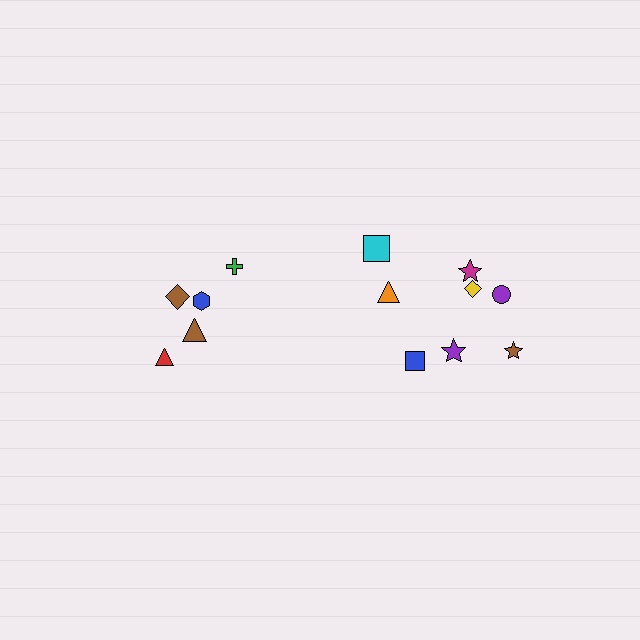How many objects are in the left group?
There are 5 objects.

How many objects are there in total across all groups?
There are 13 objects.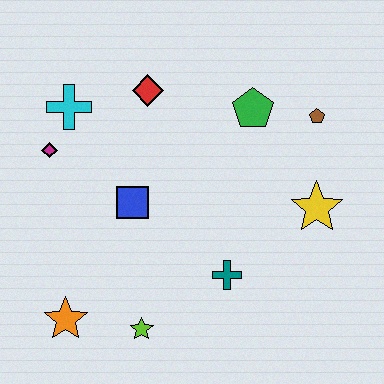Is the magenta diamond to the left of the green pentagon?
Yes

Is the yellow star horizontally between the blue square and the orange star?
No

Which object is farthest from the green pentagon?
The orange star is farthest from the green pentagon.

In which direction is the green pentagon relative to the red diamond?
The green pentagon is to the right of the red diamond.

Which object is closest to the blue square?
The magenta diamond is closest to the blue square.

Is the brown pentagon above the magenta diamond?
Yes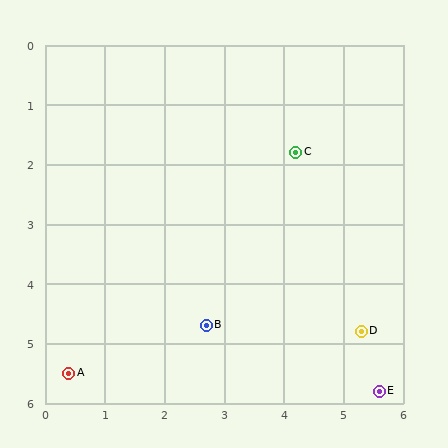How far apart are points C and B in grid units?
Points C and B are about 3.3 grid units apart.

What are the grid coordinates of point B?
Point B is at approximately (2.7, 4.7).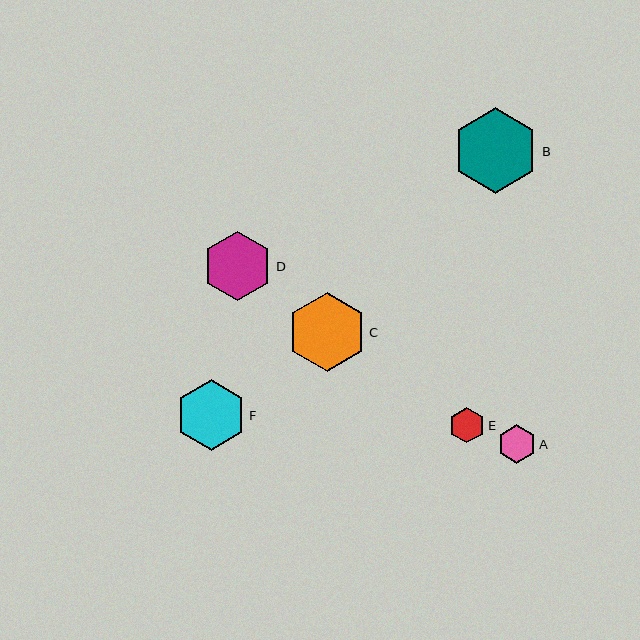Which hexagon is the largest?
Hexagon B is the largest with a size of approximately 85 pixels.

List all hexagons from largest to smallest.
From largest to smallest: B, C, F, D, A, E.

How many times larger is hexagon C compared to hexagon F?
Hexagon C is approximately 1.1 times the size of hexagon F.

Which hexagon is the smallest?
Hexagon E is the smallest with a size of approximately 36 pixels.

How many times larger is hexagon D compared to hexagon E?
Hexagon D is approximately 2.0 times the size of hexagon E.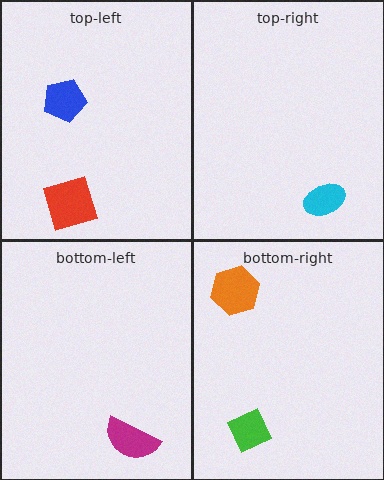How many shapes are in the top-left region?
2.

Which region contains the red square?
The top-left region.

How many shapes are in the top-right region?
1.